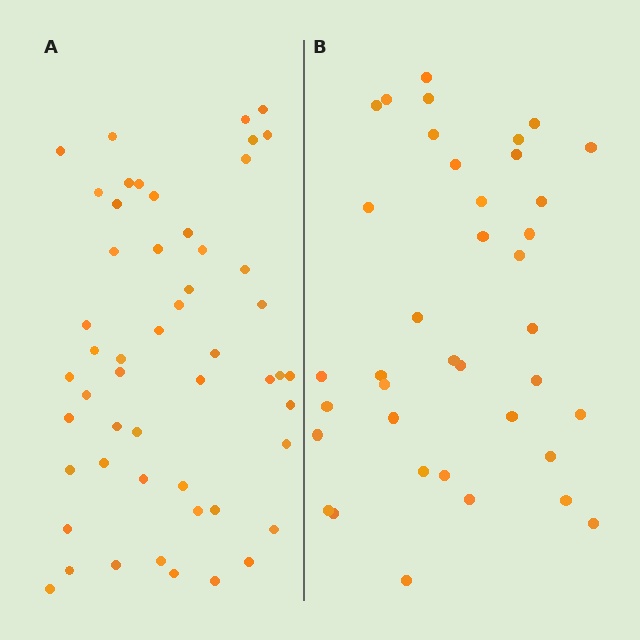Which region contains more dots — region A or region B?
Region A (the left region) has more dots.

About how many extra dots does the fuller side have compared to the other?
Region A has approximately 15 more dots than region B.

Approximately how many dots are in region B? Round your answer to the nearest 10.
About 40 dots. (The exact count is 38, which rounds to 40.)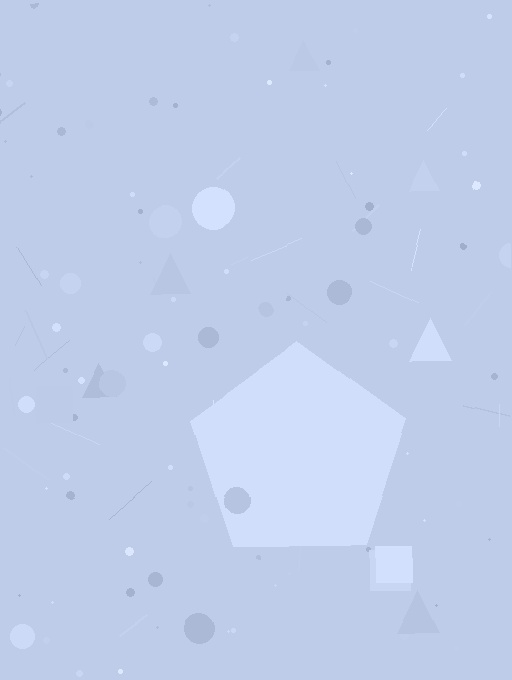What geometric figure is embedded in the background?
A pentagon is embedded in the background.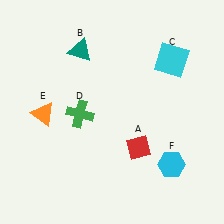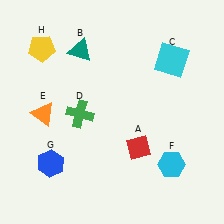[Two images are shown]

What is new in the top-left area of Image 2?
A yellow pentagon (H) was added in the top-left area of Image 2.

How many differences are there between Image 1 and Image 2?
There are 2 differences between the two images.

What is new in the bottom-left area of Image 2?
A blue hexagon (G) was added in the bottom-left area of Image 2.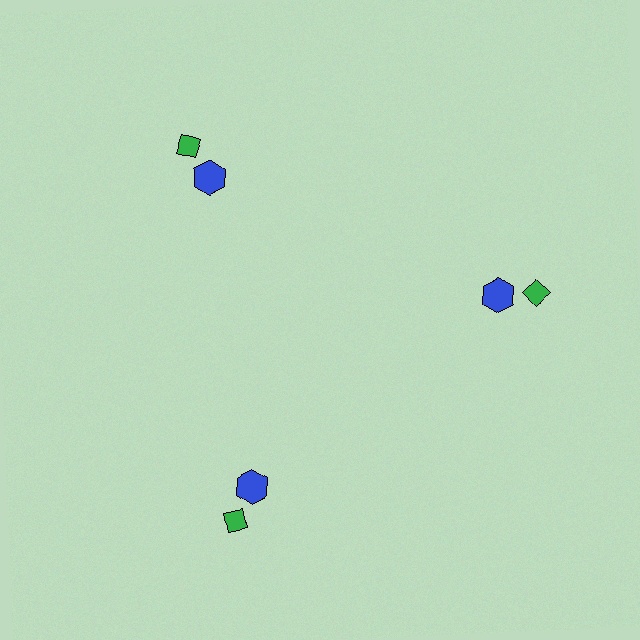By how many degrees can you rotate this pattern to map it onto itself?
The pattern maps onto itself every 120 degrees of rotation.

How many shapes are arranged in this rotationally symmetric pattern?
There are 6 shapes, arranged in 3 groups of 2.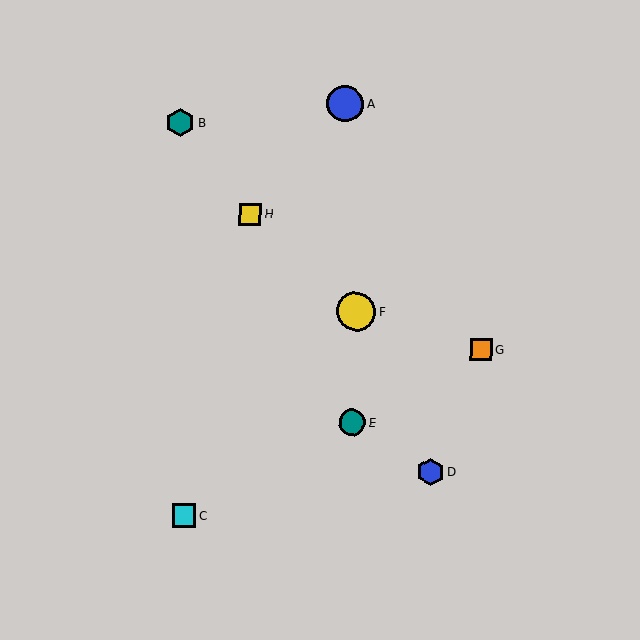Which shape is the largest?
The yellow circle (labeled F) is the largest.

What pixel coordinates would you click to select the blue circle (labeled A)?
Click at (345, 104) to select the blue circle A.